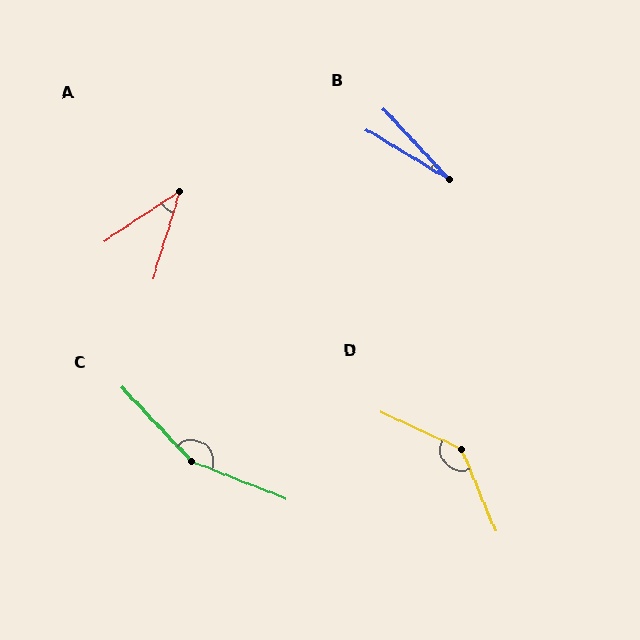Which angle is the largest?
C, at approximately 155 degrees.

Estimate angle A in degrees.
Approximately 39 degrees.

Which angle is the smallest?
B, at approximately 16 degrees.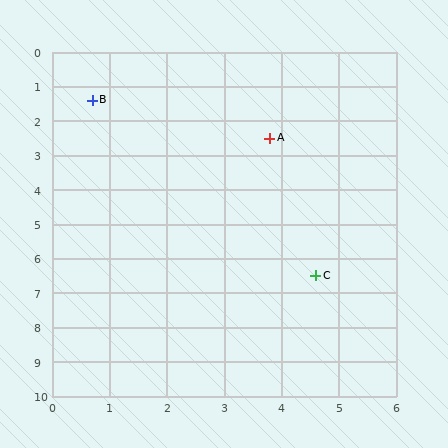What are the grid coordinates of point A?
Point A is at approximately (3.8, 2.5).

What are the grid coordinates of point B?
Point B is at approximately (0.7, 1.4).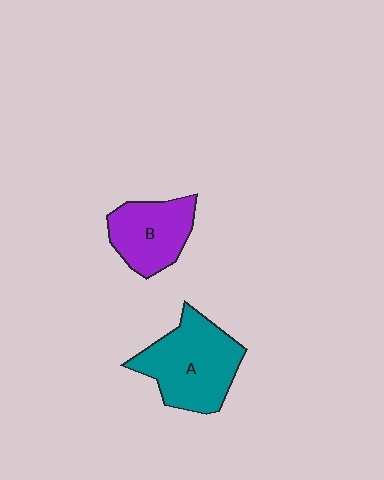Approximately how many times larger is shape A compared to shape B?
Approximately 1.4 times.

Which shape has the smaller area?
Shape B (purple).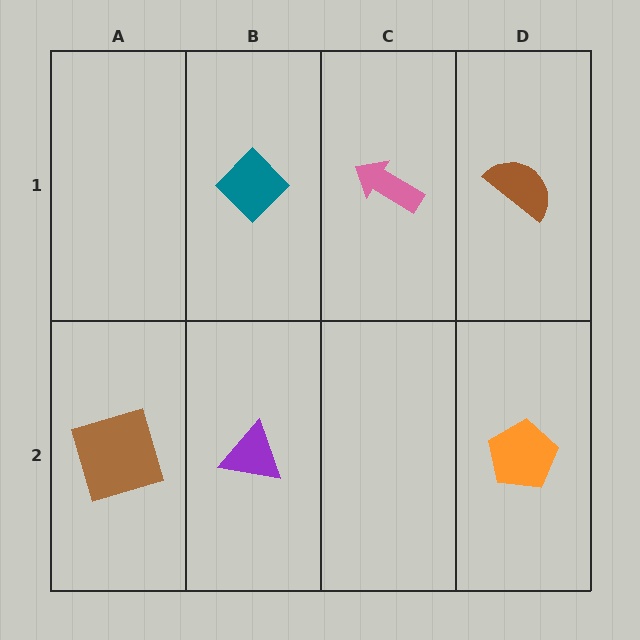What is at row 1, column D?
A brown semicircle.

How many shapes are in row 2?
3 shapes.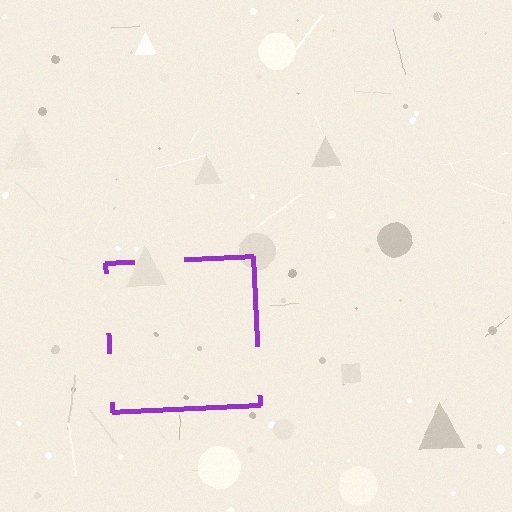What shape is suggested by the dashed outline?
The dashed outline suggests a square.